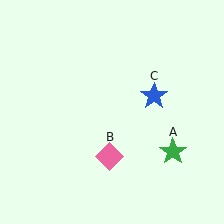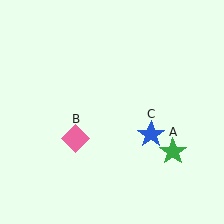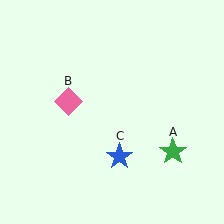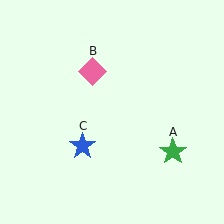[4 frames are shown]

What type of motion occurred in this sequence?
The pink diamond (object B), blue star (object C) rotated clockwise around the center of the scene.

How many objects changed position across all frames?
2 objects changed position: pink diamond (object B), blue star (object C).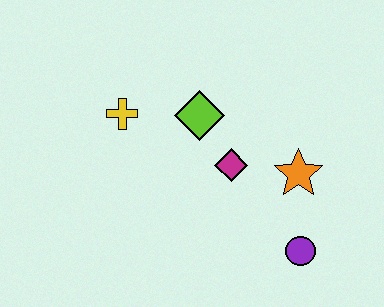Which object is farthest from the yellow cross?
The purple circle is farthest from the yellow cross.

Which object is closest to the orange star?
The magenta diamond is closest to the orange star.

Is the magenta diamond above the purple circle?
Yes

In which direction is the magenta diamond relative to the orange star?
The magenta diamond is to the left of the orange star.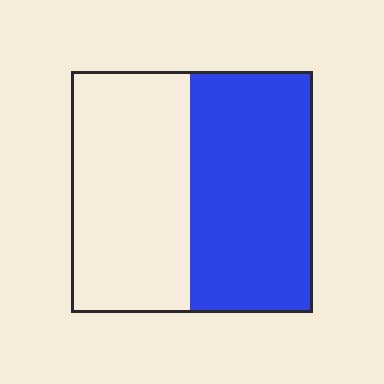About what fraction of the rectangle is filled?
About one half (1/2).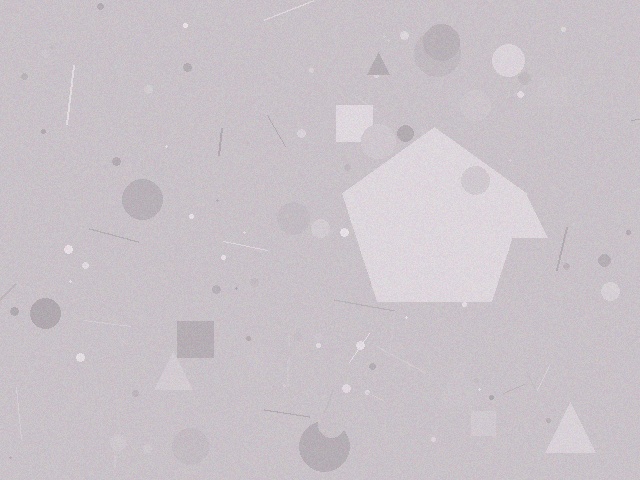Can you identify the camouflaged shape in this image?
The camouflaged shape is a pentagon.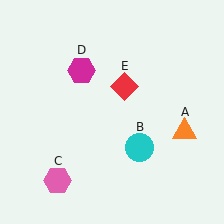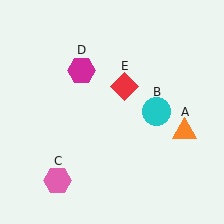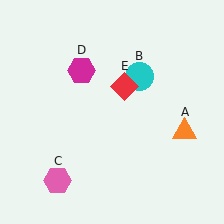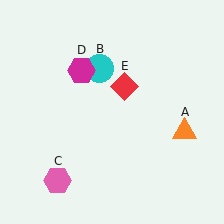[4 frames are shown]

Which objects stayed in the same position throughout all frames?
Orange triangle (object A) and pink hexagon (object C) and magenta hexagon (object D) and red diamond (object E) remained stationary.